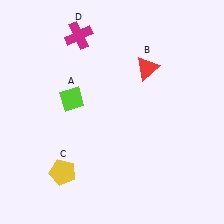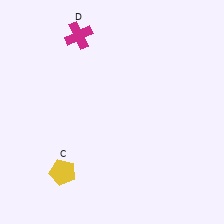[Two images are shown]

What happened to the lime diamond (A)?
The lime diamond (A) was removed in Image 2. It was in the top-left area of Image 1.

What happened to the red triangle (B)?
The red triangle (B) was removed in Image 2. It was in the top-right area of Image 1.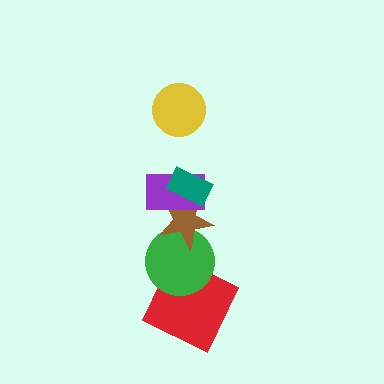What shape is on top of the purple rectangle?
The teal rectangle is on top of the purple rectangle.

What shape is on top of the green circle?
The brown star is on top of the green circle.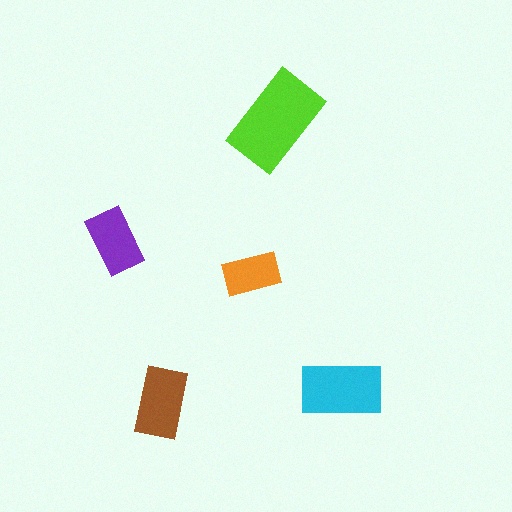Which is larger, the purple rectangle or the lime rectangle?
The lime one.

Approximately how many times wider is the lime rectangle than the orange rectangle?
About 1.5 times wider.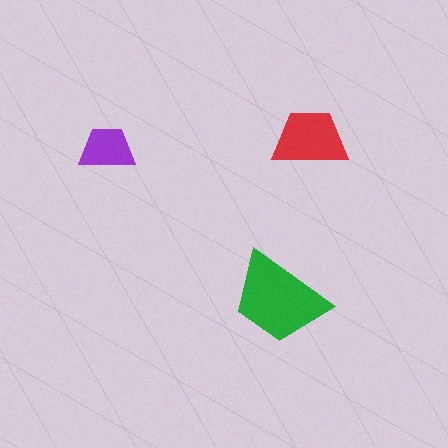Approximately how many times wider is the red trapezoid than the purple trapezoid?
About 1.5 times wider.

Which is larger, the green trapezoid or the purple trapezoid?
The green one.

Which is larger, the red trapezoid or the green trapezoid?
The green one.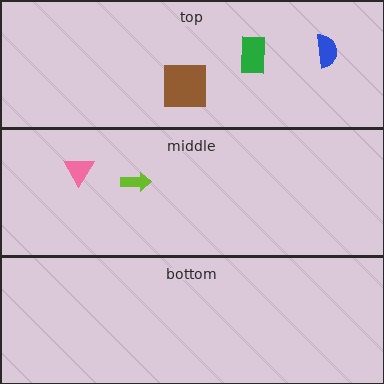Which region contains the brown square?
The top region.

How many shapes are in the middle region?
2.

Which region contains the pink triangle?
The middle region.